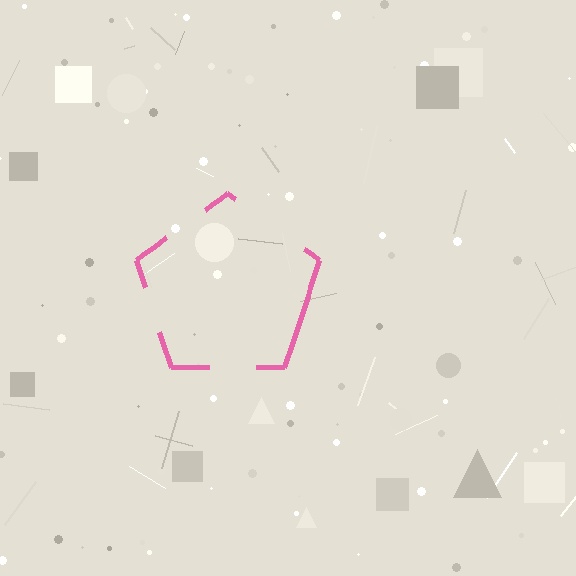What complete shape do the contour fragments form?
The contour fragments form a pentagon.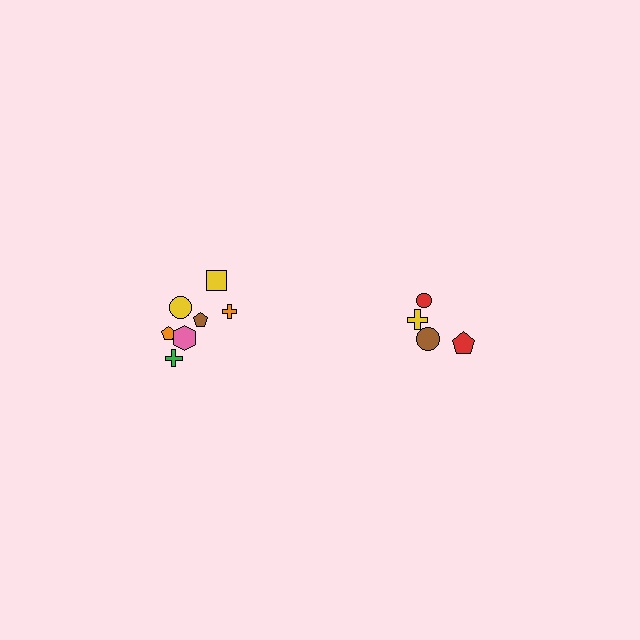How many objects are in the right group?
There are 4 objects.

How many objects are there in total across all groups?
There are 11 objects.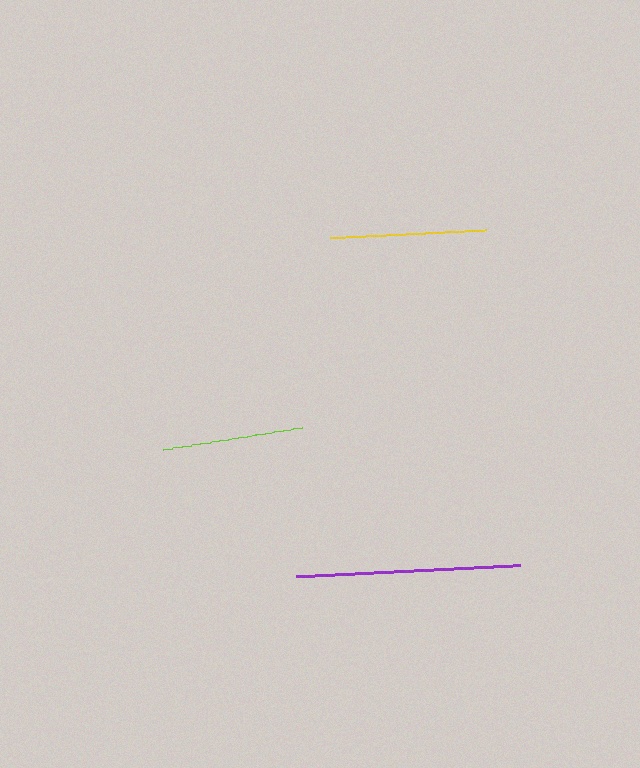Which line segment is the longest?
The purple line is the longest at approximately 224 pixels.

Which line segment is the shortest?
The lime line is the shortest at approximately 141 pixels.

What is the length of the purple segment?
The purple segment is approximately 224 pixels long.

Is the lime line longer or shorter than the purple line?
The purple line is longer than the lime line.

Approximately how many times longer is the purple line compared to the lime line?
The purple line is approximately 1.6 times the length of the lime line.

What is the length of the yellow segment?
The yellow segment is approximately 157 pixels long.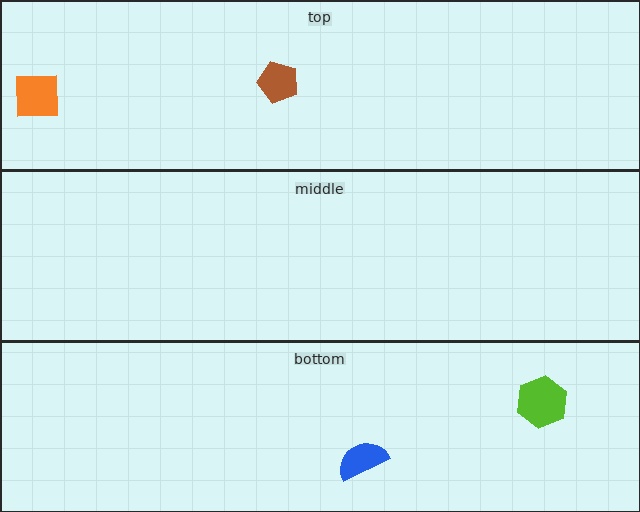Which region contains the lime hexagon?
The bottom region.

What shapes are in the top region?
The orange square, the brown pentagon.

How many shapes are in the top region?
2.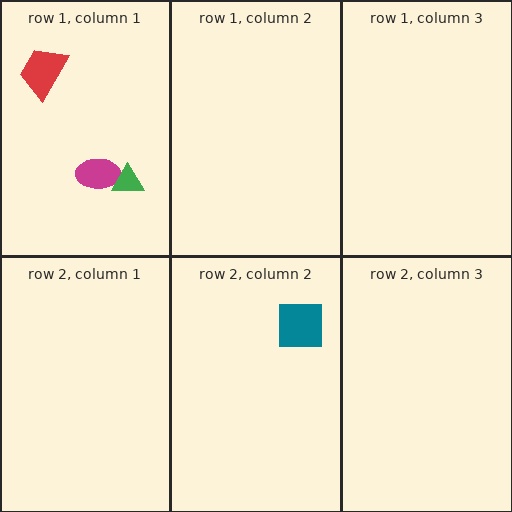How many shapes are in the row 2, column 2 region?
1.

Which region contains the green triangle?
The row 1, column 1 region.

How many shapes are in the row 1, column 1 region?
3.